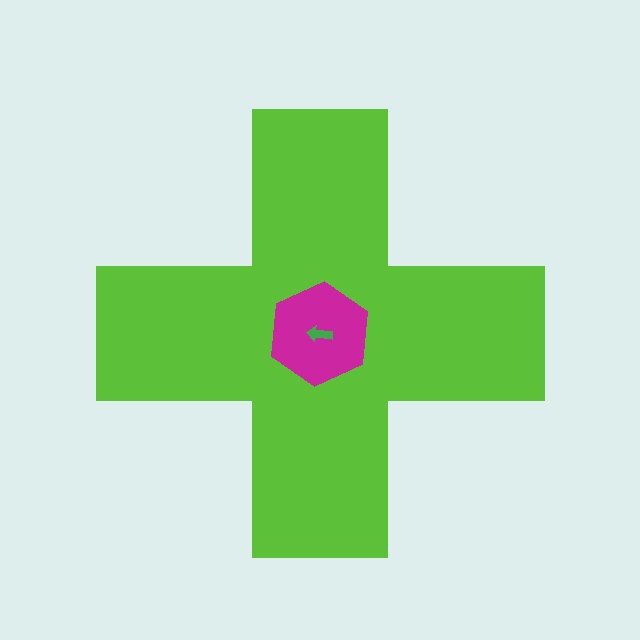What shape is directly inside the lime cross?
The magenta hexagon.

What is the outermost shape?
The lime cross.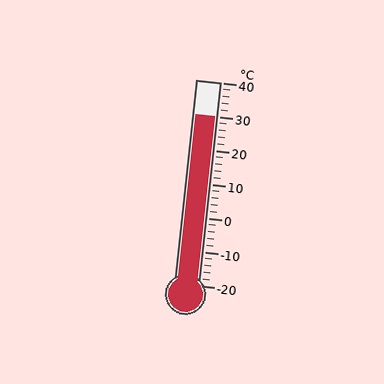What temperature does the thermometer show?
The thermometer shows approximately 30°C.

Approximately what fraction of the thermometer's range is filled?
The thermometer is filled to approximately 85% of its range.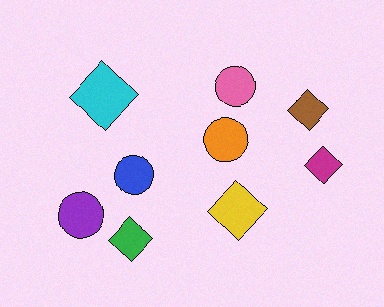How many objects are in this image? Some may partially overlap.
There are 9 objects.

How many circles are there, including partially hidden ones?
There are 4 circles.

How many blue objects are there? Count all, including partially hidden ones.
There is 1 blue object.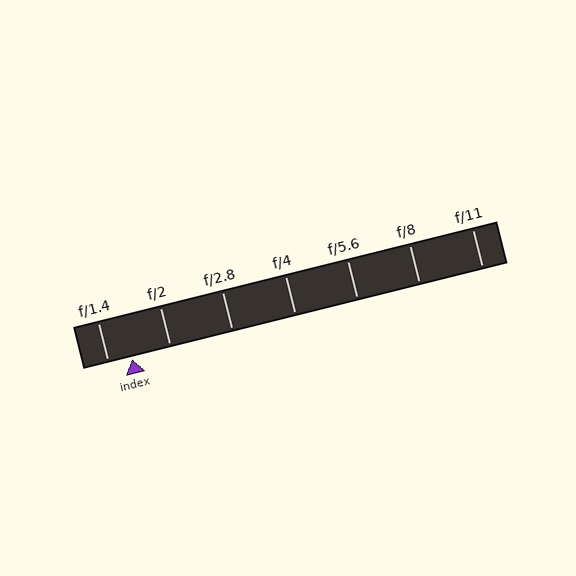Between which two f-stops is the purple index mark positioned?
The index mark is between f/1.4 and f/2.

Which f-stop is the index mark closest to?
The index mark is closest to f/1.4.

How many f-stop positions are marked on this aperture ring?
There are 7 f-stop positions marked.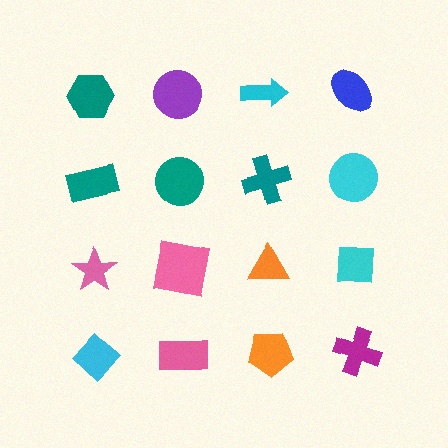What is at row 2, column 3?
A teal cross.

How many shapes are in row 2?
4 shapes.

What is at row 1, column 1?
A teal hexagon.